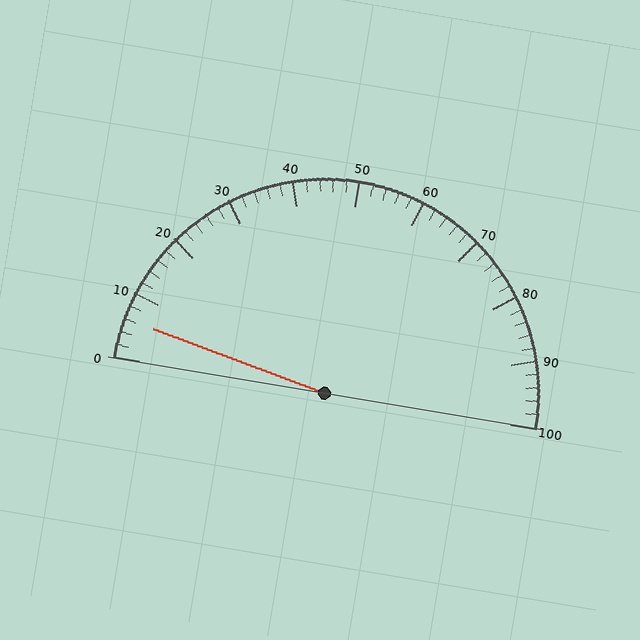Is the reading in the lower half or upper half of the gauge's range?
The reading is in the lower half of the range (0 to 100).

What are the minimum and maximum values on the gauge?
The gauge ranges from 0 to 100.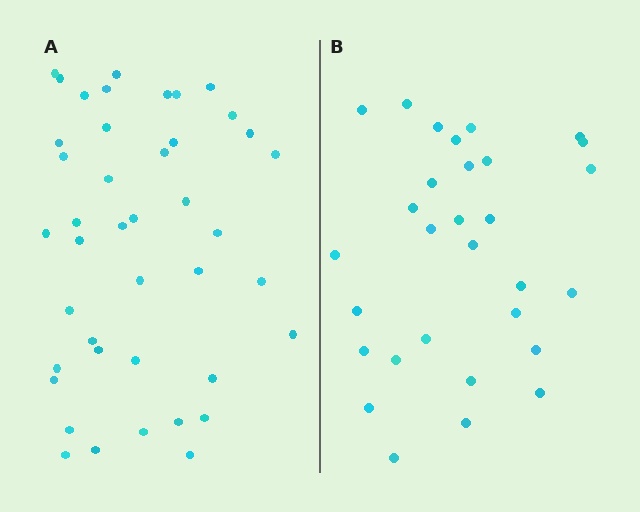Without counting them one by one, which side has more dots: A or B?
Region A (the left region) has more dots.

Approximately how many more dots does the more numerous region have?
Region A has roughly 12 or so more dots than region B.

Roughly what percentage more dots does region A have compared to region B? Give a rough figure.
About 40% more.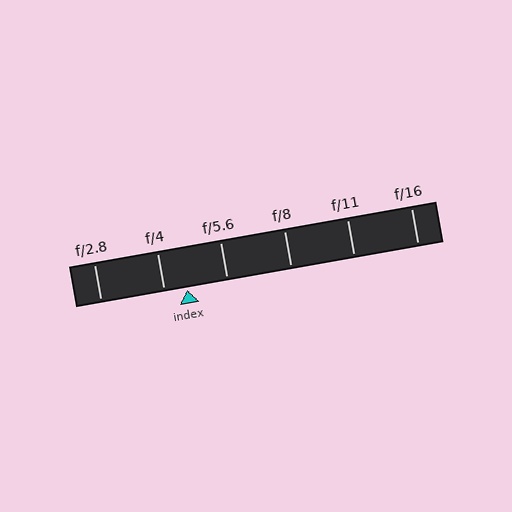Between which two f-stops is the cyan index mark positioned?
The index mark is between f/4 and f/5.6.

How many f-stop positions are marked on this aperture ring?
There are 6 f-stop positions marked.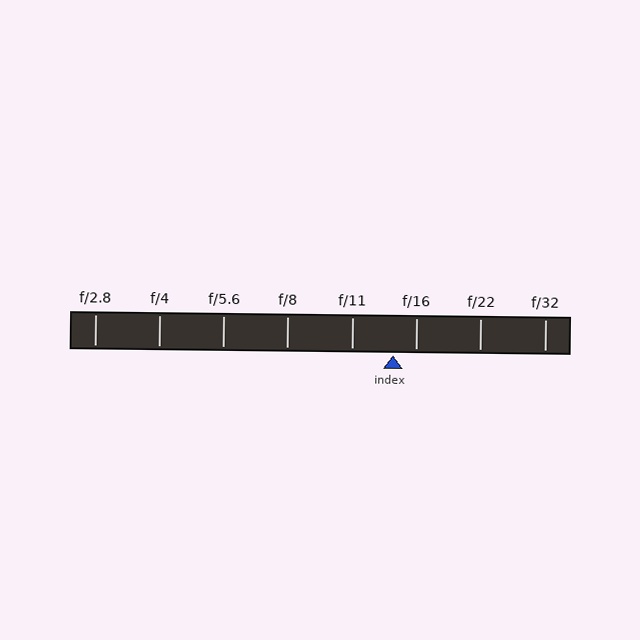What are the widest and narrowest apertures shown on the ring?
The widest aperture shown is f/2.8 and the narrowest is f/32.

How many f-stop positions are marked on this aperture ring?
There are 8 f-stop positions marked.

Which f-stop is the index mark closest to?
The index mark is closest to f/16.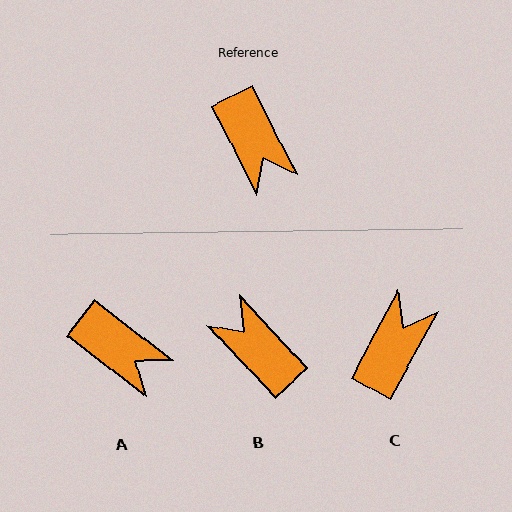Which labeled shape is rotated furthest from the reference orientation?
B, about 164 degrees away.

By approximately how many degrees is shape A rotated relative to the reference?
Approximately 26 degrees counter-clockwise.